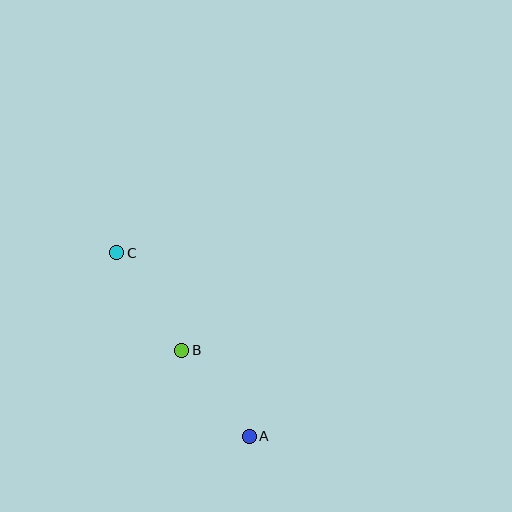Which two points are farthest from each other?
Points A and C are farthest from each other.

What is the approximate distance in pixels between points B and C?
The distance between B and C is approximately 117 pixels.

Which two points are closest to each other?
Points A and B are closest to each other.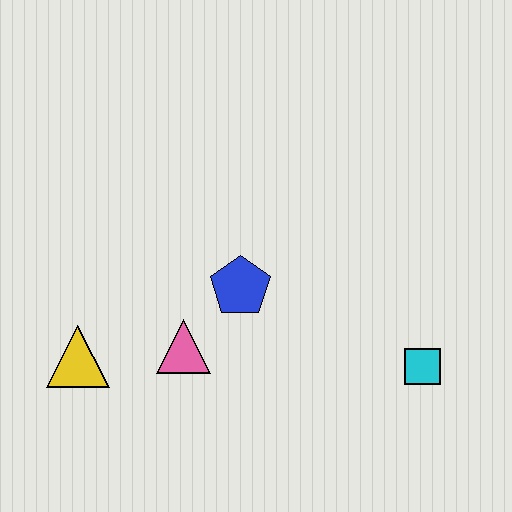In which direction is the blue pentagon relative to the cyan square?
The blue pentagon is to the left of the cyan square.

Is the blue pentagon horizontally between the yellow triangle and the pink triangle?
No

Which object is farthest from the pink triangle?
The cyan square is farthest from the pink triangle.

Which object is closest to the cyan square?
The blue pentagon is closest to the cyan square.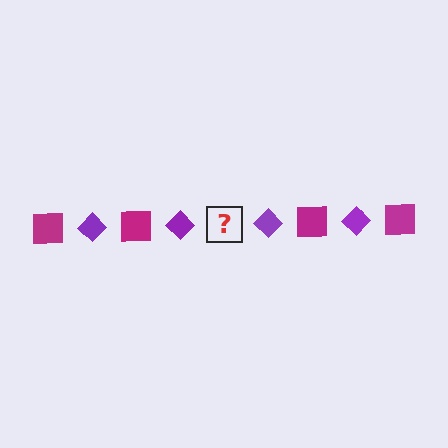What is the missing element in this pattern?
The missing element is a magenta square.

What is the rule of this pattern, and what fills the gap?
The rule is that the pattern alternates between magenta square and purple diamond. The gap should be filled with a magenta square.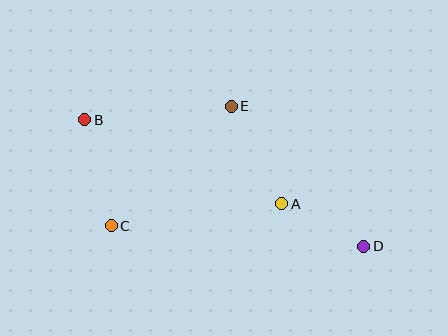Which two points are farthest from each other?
Points B and D are farthest from each other.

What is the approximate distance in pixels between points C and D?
The distance between C and D is approximately 254 pixels.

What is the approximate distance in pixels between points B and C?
The distance between B and C is approximately 109 pixels.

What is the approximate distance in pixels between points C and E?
The distance between C and E is approximately 170 pixels.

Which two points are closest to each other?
Points A and D are closest to each other.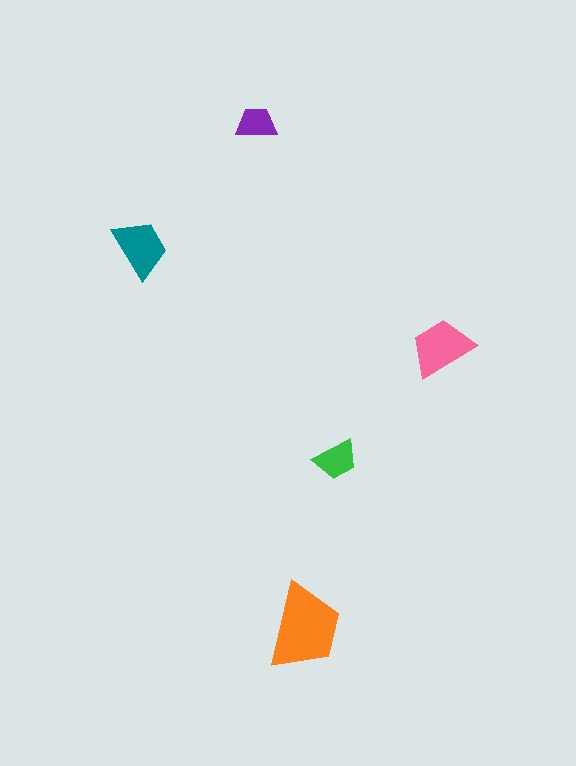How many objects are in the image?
There are 5 objects in the image.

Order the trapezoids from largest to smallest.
the orange one, the pink one, the teal one, the green one, the purple one.